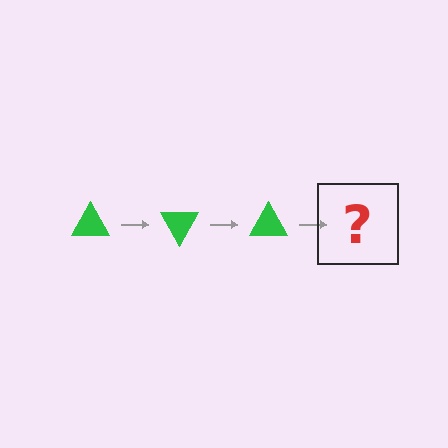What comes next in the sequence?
The next element should be a green triangle rotated 180 degrees.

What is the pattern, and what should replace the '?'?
The pattern is that the triangle rotates 60 degrees each step. The '?' should be a green triangle rotated 180 degrees.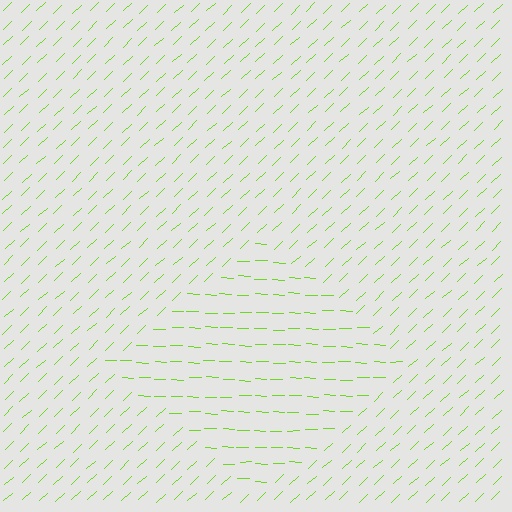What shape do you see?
I see a diamond.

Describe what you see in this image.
The image is filled with small lime line segments. A diamond region in the image has lines oriented differently from the surrounding lines, creating a visible texture boundary.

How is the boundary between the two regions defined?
The boundary is defined purely by a change in line orientation (approximately 45 degrees difference). All lines are the same color and thickness.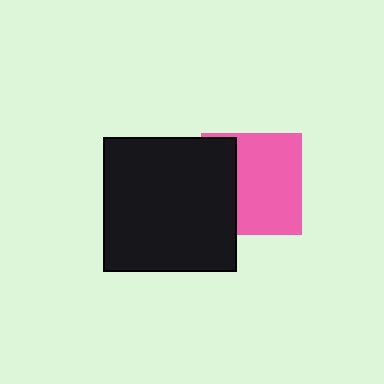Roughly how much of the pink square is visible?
Most of it is visible (roughly 65%).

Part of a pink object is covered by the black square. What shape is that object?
It is a square.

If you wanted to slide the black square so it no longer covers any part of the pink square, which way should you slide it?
Slide it left — that is the most direct way to separate the two shapes.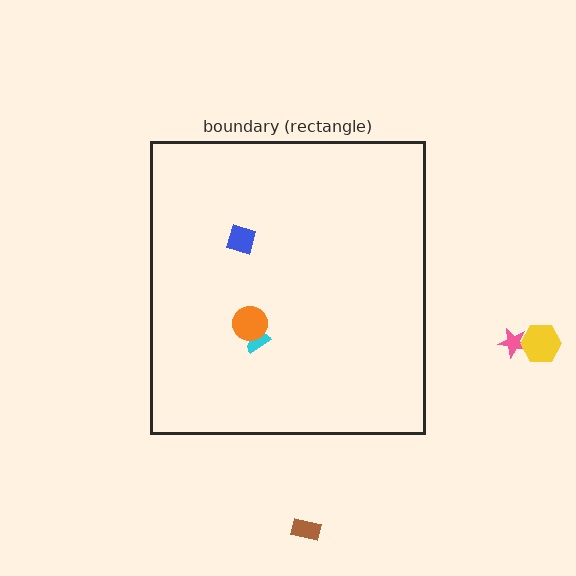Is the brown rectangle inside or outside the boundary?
Outside.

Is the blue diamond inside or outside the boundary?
Inside.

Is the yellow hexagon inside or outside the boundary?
Outside.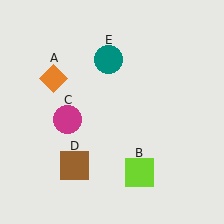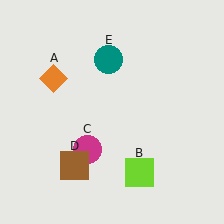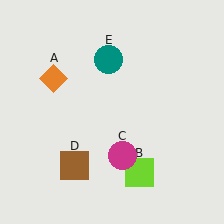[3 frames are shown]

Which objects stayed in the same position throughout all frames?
Orange diamond (object A) and lime square (object B) and brown square (object D) and teal circle (object E) remained stationary.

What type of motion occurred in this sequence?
The magenta circle (object C) rotated counterclockwise around the center of the scene.